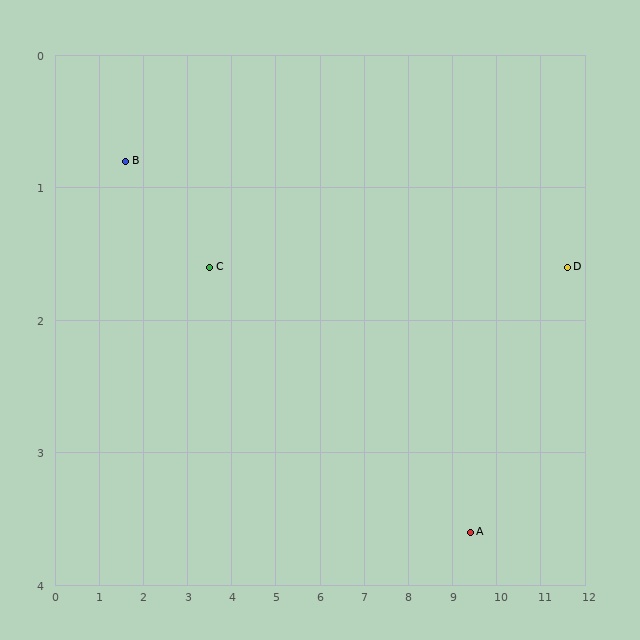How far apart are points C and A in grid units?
Points C and A are about 6.2 grid units apart.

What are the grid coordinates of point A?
Point A is at approximately (9.4, 3.6).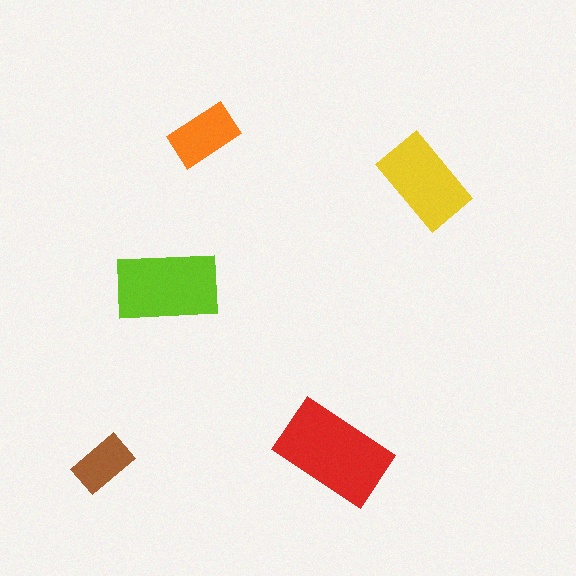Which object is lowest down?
The brown rectangle is bottommost.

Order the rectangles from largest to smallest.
the red one, the lime one, the yellow one, the orange one, the brown one.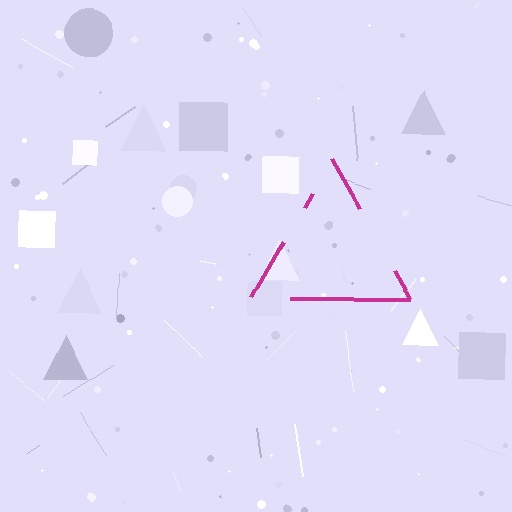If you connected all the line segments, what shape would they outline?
They would outline a triangle.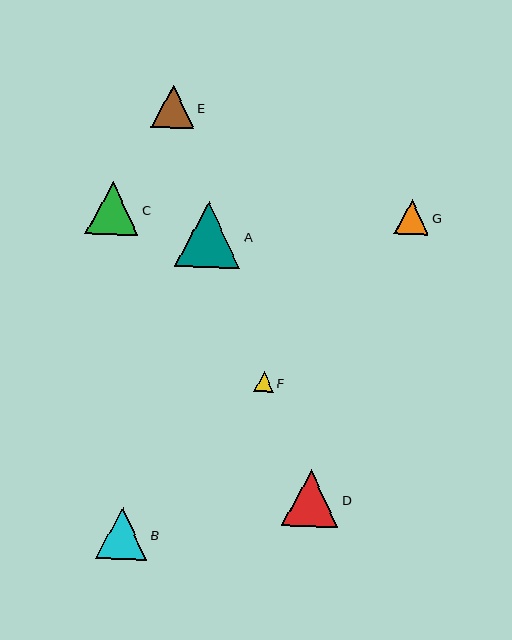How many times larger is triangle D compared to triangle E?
Triangle D is approximately 1.3 times the size of triangle E.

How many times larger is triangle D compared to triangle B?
Triangle D is approximately 1.1 times the size of triangle B.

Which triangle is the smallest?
Triangle F is the smallest with a size of approximately 20 pixels.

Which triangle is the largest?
Triangle A is the largest with a size of approximately 65 pixels.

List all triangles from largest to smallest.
From largest to smallest: A, D, C, B, E, G, F.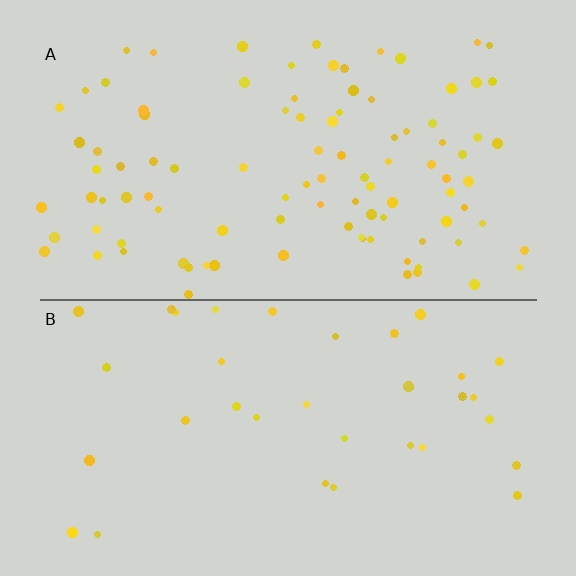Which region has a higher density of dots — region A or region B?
A (the top).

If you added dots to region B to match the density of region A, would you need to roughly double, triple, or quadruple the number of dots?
Approximately triple.